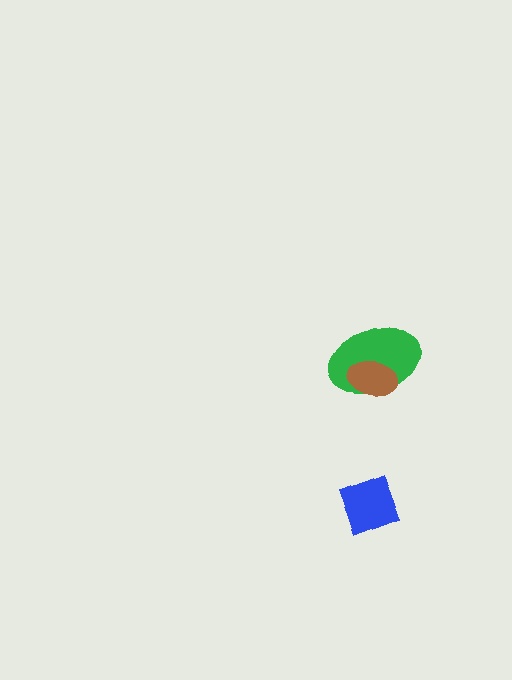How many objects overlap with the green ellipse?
1 object overlaps with the green ellipse.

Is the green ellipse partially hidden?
Yes, it is partially covered by another shape.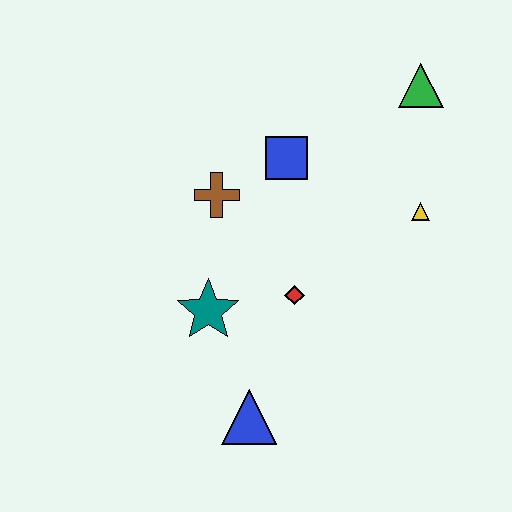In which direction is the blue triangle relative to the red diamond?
The blue triangle is below the red diamond.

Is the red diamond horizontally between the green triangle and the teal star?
Yes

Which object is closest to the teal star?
The red diamond is closest to the teal star.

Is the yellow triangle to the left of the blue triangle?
No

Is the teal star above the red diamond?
No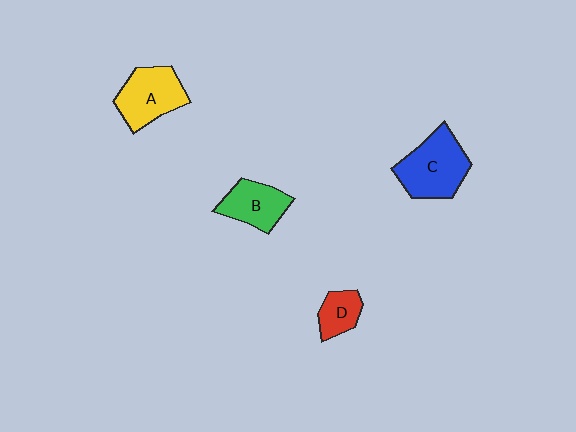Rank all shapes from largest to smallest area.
From largest to smallest: C (blue), A (yellow), B (green), D (red).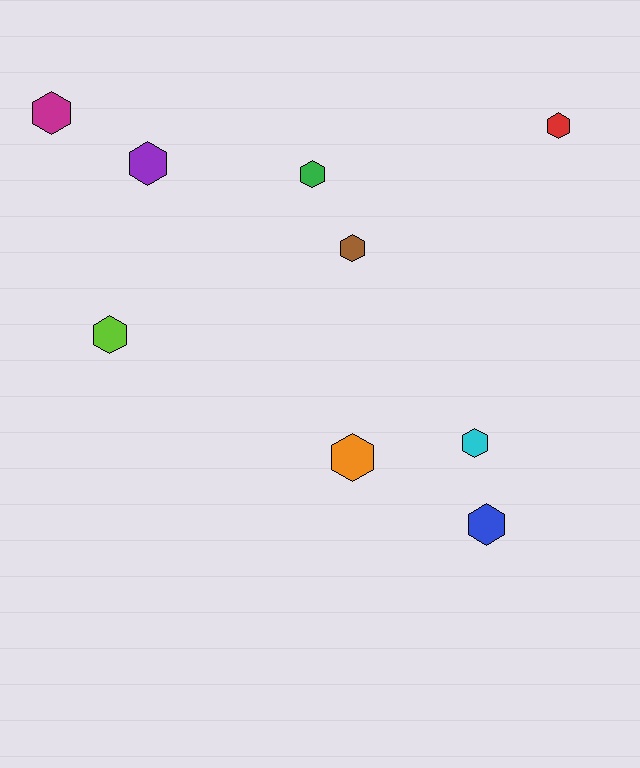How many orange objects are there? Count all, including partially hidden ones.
There is 1 orange object.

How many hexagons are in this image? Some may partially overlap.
There are 9 hexagons.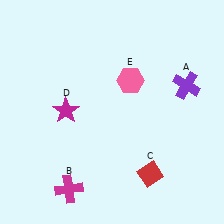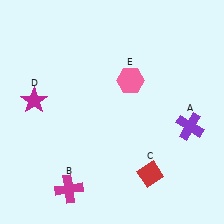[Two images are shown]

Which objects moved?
The objects that moved are: the purple cross (A), the magenta star (D).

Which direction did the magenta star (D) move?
The magenta star (D) moved left.